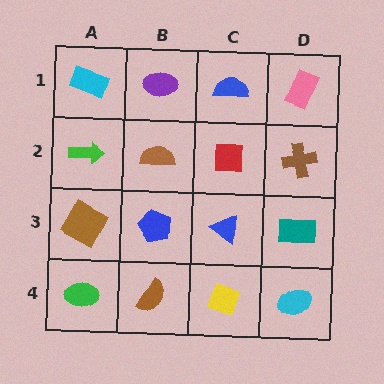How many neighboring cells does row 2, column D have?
3.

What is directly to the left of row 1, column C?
A purple ellipse.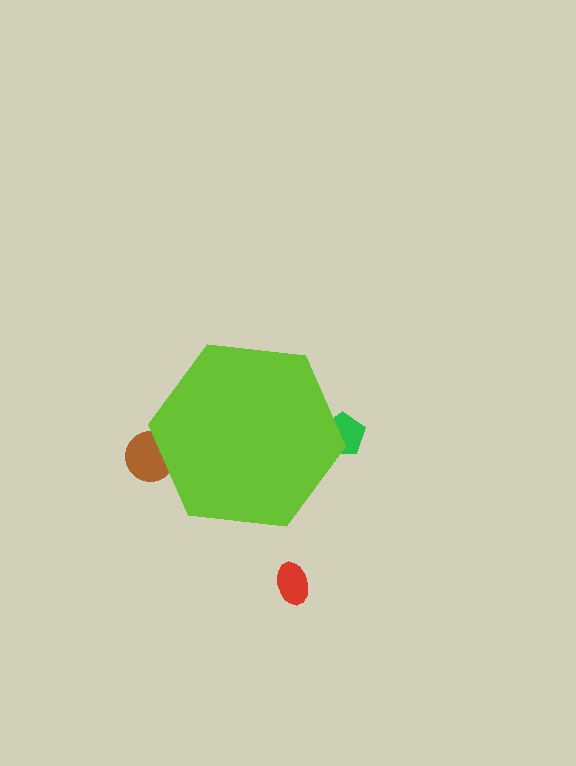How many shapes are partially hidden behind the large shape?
2 shapes are partially hidden.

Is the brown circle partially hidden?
Yes, the brown circle is partially hidden behind the lime hexagon.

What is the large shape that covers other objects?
A lime hexagon.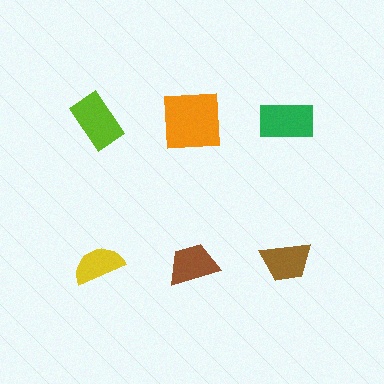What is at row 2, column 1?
A yellow semicircle.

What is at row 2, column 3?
A brown trapezoid.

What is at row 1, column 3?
A green rectangle.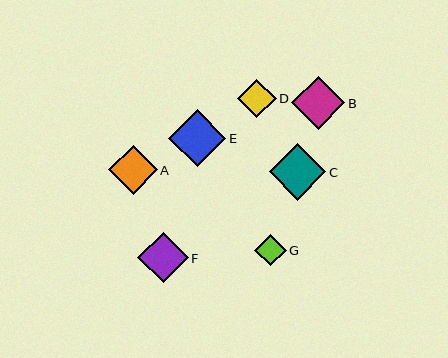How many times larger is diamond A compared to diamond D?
Diamond A is approximately 1.3 times the size of diamond D.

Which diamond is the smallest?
Diamond G is the smallest with a size of approximately 31 pixels.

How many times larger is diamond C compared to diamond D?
Diamond C is approximately 1.5 times the size of diamond D.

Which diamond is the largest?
Diamond E is the largest with a size of approximately 57 pixels.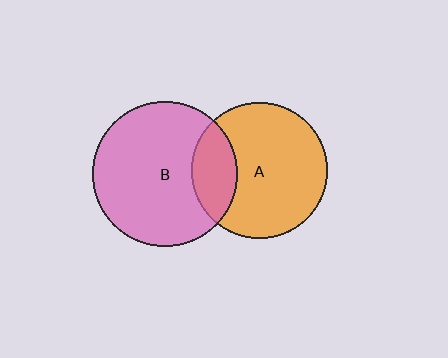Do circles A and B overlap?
Yes.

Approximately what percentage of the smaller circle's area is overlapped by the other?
Approximately 25%.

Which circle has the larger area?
Circle B (pink).